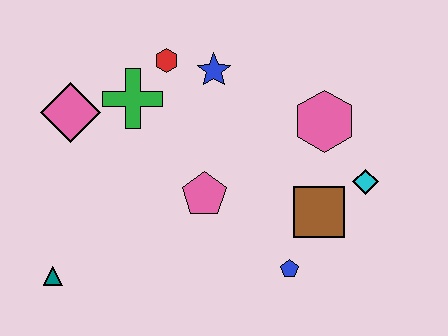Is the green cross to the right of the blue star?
No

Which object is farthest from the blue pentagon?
The pink diamond is farthest from the blue pentagon.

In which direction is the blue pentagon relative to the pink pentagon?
The blue pentagon is to the right of the pink pentagon.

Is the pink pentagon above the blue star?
No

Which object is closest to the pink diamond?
The green cross is closest to the pink diamond.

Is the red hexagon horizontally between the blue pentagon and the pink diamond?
Yes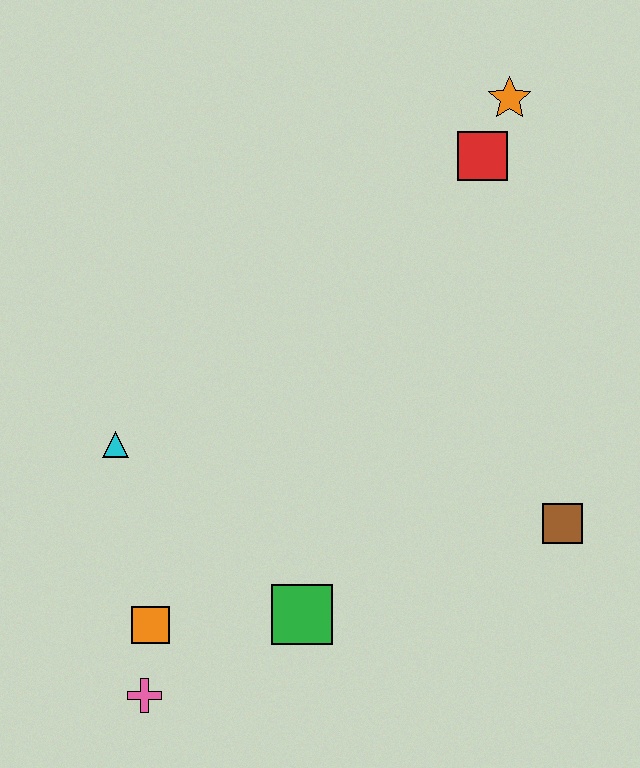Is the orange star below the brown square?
No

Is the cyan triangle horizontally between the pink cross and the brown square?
No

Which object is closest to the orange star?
The red square is closest to the orange star.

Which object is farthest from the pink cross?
The orange star is farthest from the pink cross.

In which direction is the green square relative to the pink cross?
The green square is to the right of the pink cross.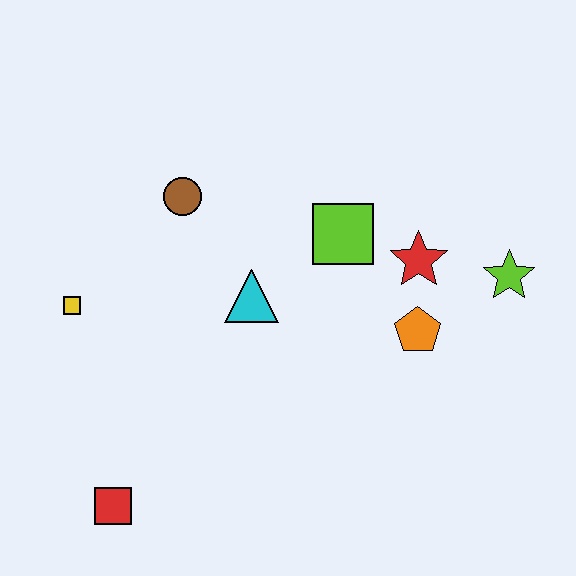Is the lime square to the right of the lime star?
No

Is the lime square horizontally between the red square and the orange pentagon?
Yes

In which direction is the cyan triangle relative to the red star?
The cyan triangle is to the left of the red star.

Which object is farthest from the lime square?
The red square is farthest from the lime square.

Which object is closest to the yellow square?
The brown circle is closest to the yellow square.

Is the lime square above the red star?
Yes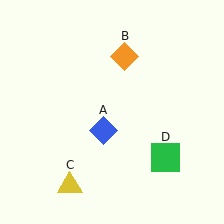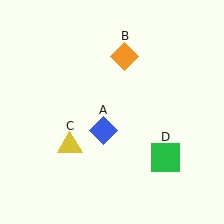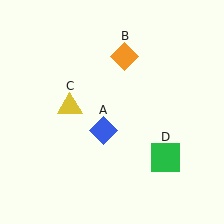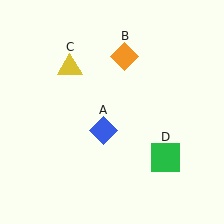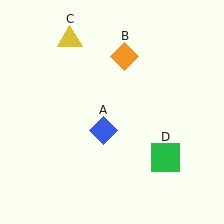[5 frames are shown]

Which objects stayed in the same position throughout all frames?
Blue diamond (object A) and orange diamond (object B) and green square (object D) remained stationary.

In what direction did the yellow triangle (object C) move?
The yellow triangle (object C) moved up.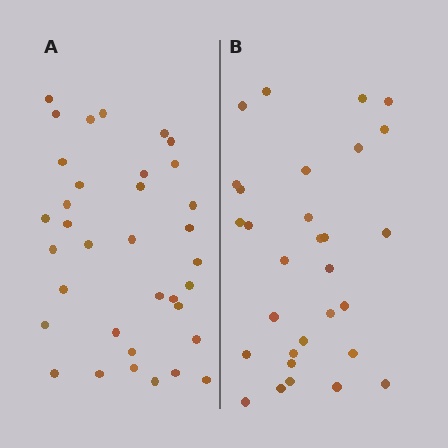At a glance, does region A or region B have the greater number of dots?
Region A (the left region) has more dots.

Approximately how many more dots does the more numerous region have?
Region A has about 5 more dots than region B.